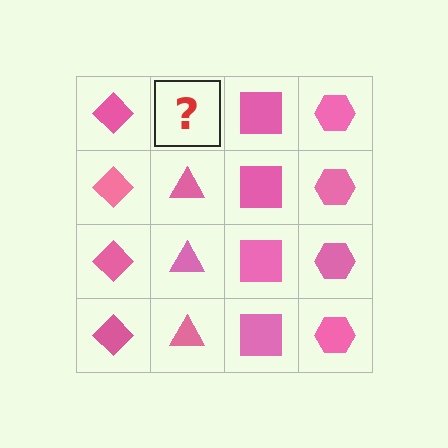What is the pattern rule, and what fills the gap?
The rule is that each column has a consistent shape. The gap should be filled with a pink triangle.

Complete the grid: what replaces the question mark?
The question mark should be replaced with a pink triangle.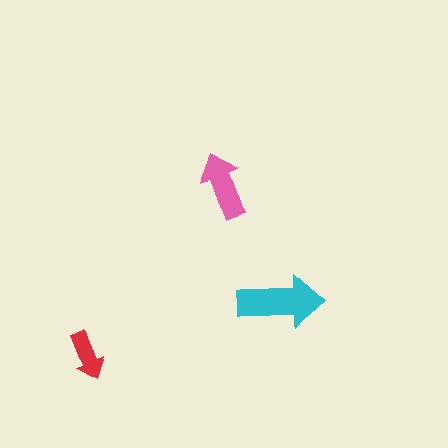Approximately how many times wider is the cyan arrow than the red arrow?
About 2 times wider.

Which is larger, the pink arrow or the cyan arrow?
The cyan one.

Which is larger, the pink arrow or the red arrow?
The pink one.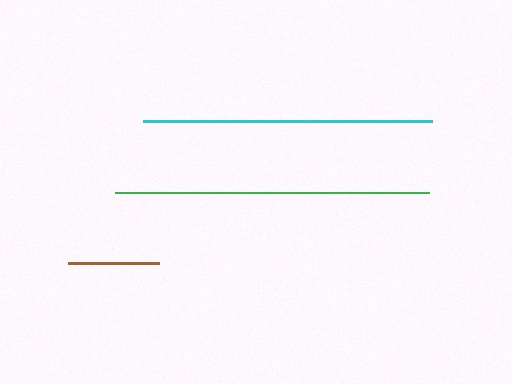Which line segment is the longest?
The green line is the longest at approximately 314 pixels.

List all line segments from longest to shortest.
From longest to shortest: green, cyan, brown.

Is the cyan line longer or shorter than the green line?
The green line is longer than the cyan line.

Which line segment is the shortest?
The brown line is the shortest at approximately 92 pixels.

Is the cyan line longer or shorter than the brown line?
The cyan line is longer than the brown line.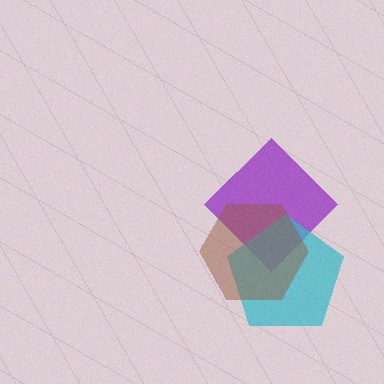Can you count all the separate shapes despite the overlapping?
Yes, there are 3 separate shapes.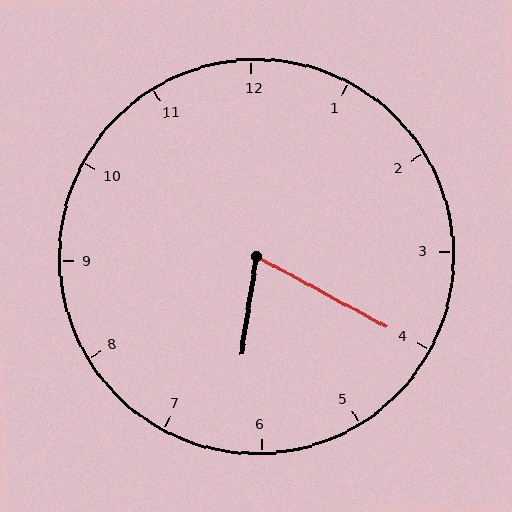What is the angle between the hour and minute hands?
Approximately 70 degrees.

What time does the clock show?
6:20.